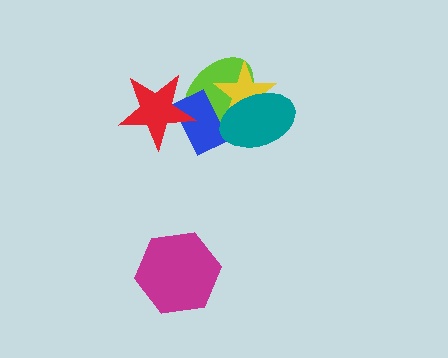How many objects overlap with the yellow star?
3 objects overlap with the yellow star.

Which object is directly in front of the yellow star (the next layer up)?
The blue rectangle is directly in front of the yellow star.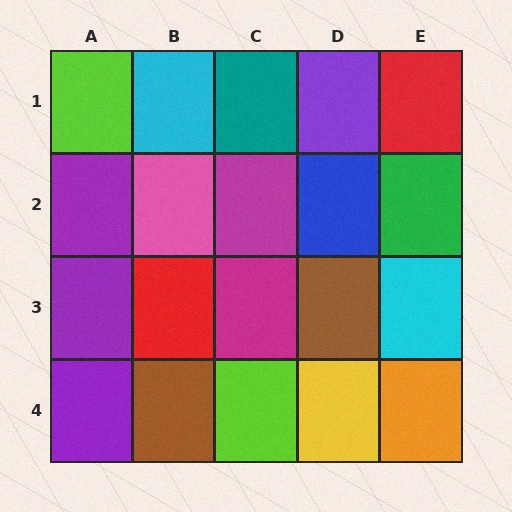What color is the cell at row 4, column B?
Brown.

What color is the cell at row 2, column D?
Blue.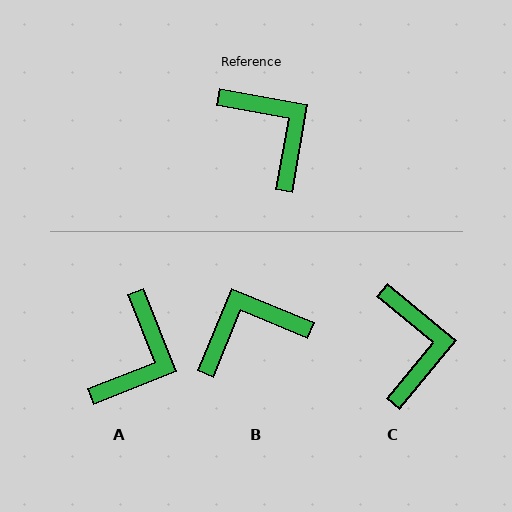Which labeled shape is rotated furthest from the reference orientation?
B, about 78 degrees away.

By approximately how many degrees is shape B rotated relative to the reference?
Approximately 78 degrees counter-clockwise.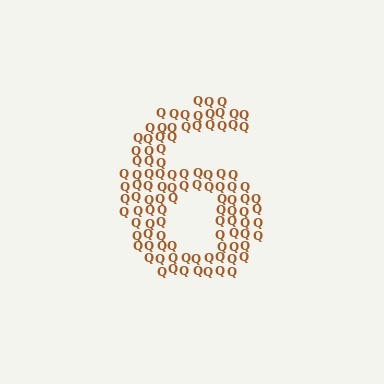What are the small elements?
The small elements are letter Q's.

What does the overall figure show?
The overall figure shows the digit 6.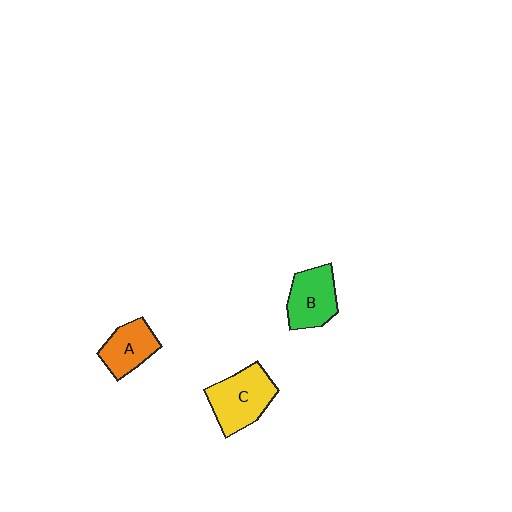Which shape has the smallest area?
Shape A (orange).